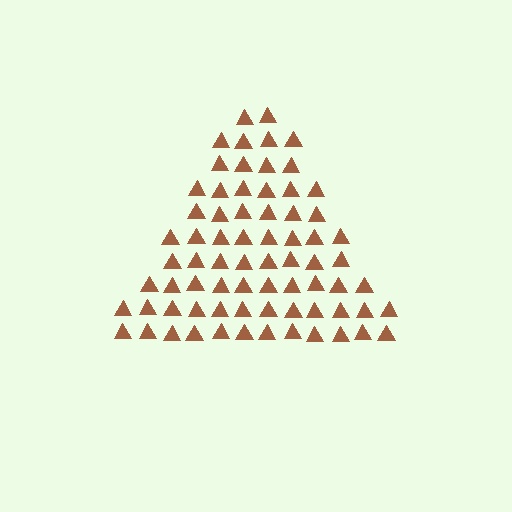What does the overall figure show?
The overall figure shows a triangle.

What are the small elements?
The small elements are triangles.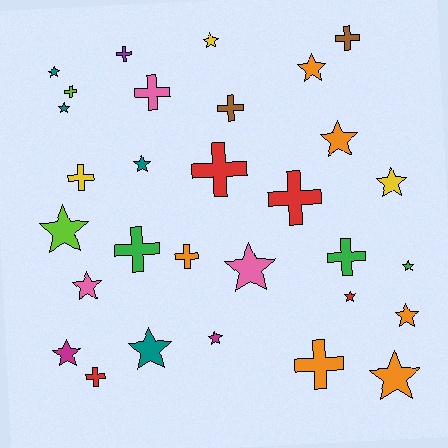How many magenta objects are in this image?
There are 2 magenta objects.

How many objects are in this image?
There are 30 objects.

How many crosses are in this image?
There are 13 crosses.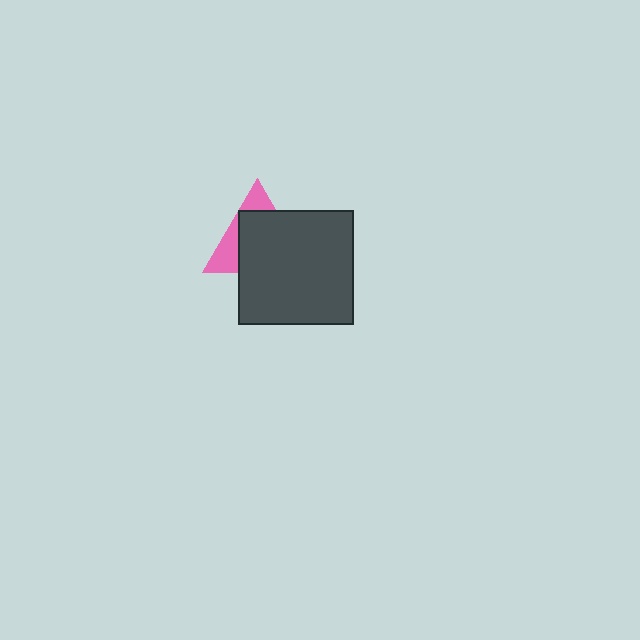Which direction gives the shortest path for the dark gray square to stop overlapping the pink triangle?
Moving toward the lower-right gives the shortest separation.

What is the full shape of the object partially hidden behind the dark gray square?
The partially hidden object is a pink triangle.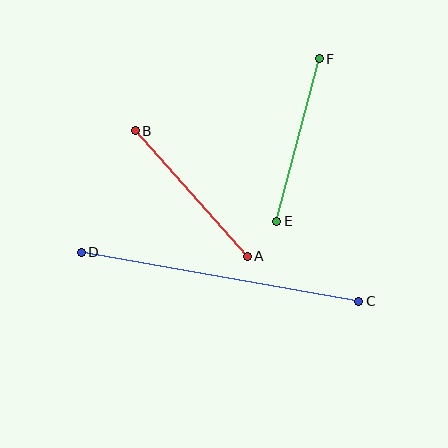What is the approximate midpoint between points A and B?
The midpoint is at approximately (191, 194) pixels.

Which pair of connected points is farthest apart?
Points C and D are farthest apart.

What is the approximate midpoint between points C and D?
The midpoint is at approximately (220, 277) pixels.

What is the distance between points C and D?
The distance is approximately 282 pixels.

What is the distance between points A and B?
The distance is approximately 168 pixels.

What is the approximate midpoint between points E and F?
The midpoint is at approximately (298, 140) pixels.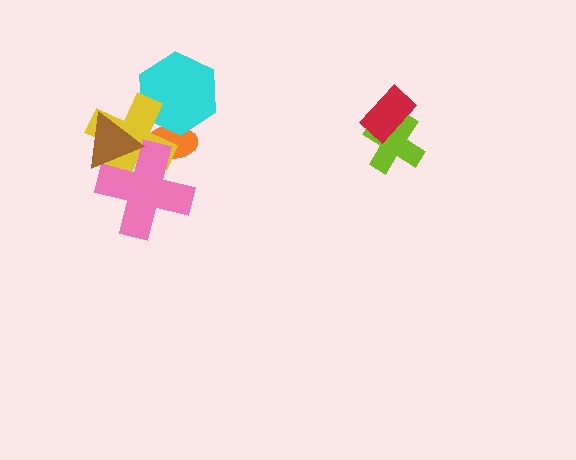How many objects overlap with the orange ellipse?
3 objects overlap with the orange ellipse.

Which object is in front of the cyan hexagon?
The yellow cross is in front of the cyan hexagon.